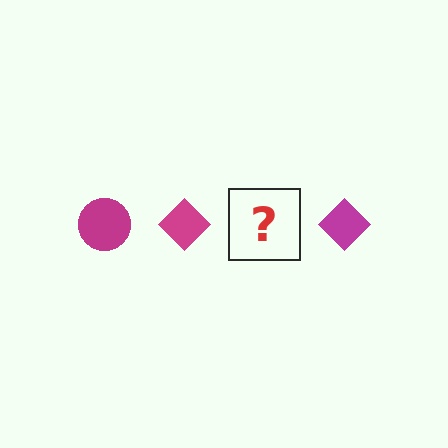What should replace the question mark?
The question mark should be replaced with a magenta circle.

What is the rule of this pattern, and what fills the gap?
The rule is that the pattern cycles through circle, diamond shapes in magenta. The gap should be filled with a magenta circle.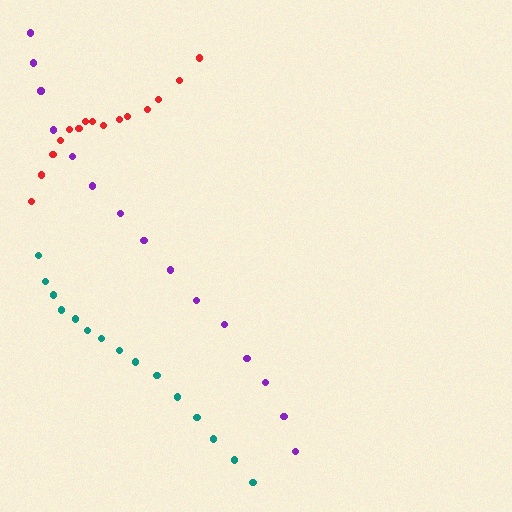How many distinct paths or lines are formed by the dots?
There are 3 distinct paths.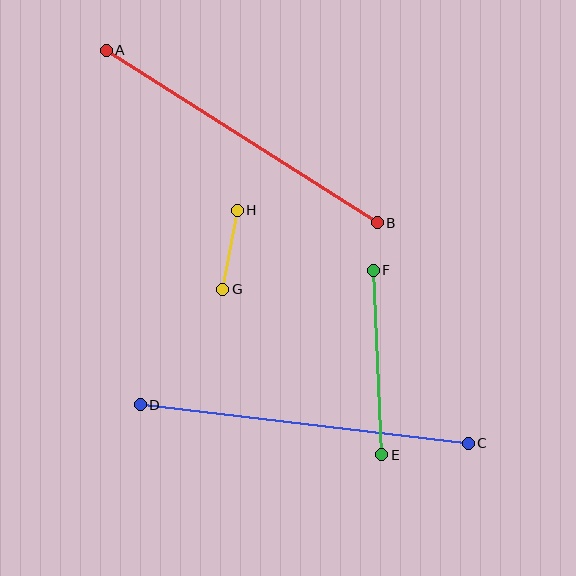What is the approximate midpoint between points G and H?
The midpoint is at approximately (230, 250) pixels.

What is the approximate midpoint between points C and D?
The midpoint is at approximately (304, 424) pixels.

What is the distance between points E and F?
The distance is approximately 185 pixels.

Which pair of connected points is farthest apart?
Points C and D are farthest apart.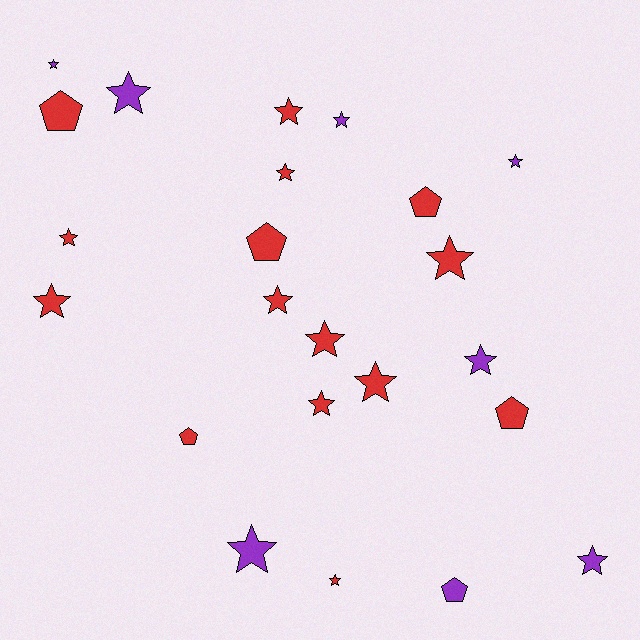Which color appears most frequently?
Red, with 15 objects.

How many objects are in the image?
There are 23 objects.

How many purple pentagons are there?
There is 1 purple pentagon.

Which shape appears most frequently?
Star, with 17 objects.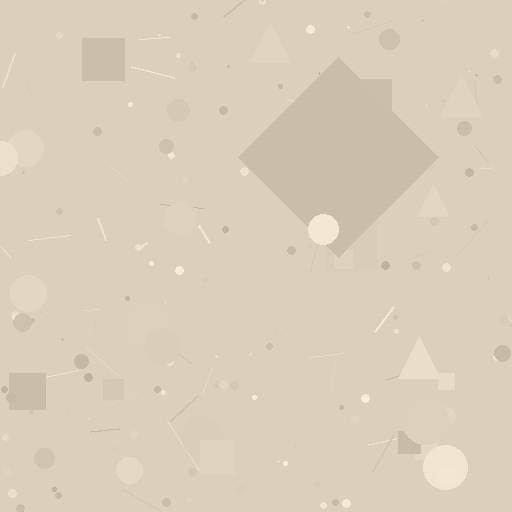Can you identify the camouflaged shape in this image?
The camouflaged shape is a diamond.